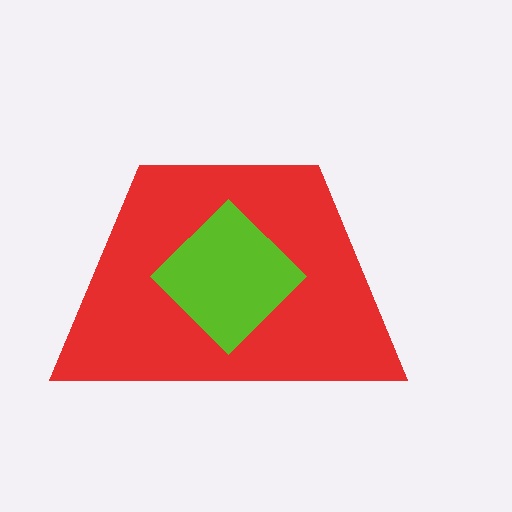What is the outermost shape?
The red trapezoid.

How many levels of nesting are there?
2.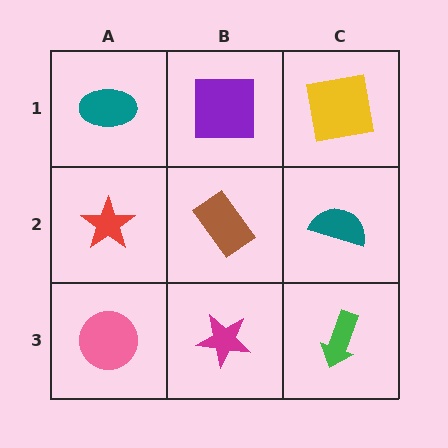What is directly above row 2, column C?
A yellow square.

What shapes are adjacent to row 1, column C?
A teal semicircle (row 2, column C), a purple square (row 1, column B).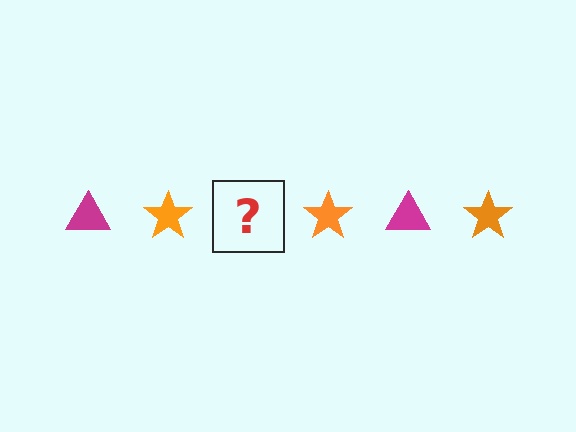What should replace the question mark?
The question mark should be replaced with a magenta triangle.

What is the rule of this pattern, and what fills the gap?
The rule is that the pattern alternates between magenta triangle and orange star. The gap should be filled with a magenta triangle.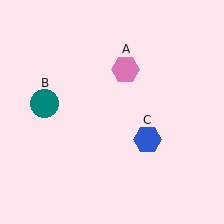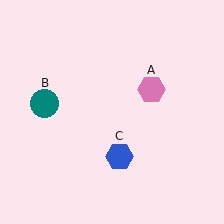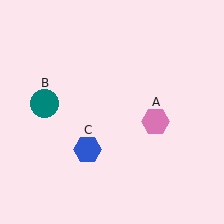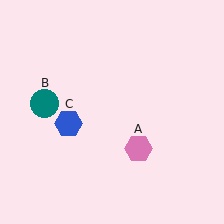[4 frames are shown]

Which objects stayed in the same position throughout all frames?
Teal circle (object B) remained stationary.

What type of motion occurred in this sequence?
The pink hexagon (object A), blue hexagon (object C) rotated clockwise around the center of the scene.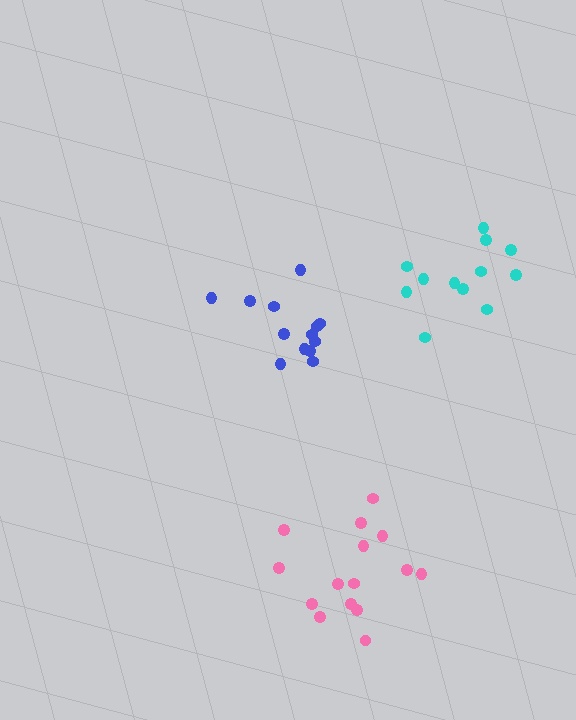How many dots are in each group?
Group 1: 13 dots, Group 2: 12 dots, Group 3: 15 dots (40 total).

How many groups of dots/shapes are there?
There are 3 groups.